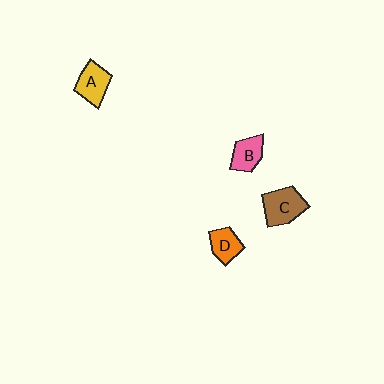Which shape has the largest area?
Shape C (brown).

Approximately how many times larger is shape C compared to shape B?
Approximately 1.4 times.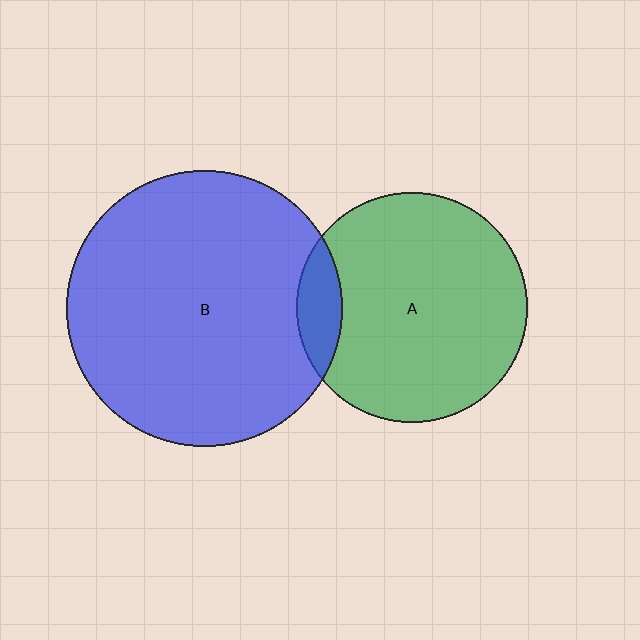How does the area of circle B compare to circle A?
Approximately 1.4 times.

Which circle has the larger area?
Circle B (blue).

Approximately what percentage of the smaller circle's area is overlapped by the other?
Approximately 10%.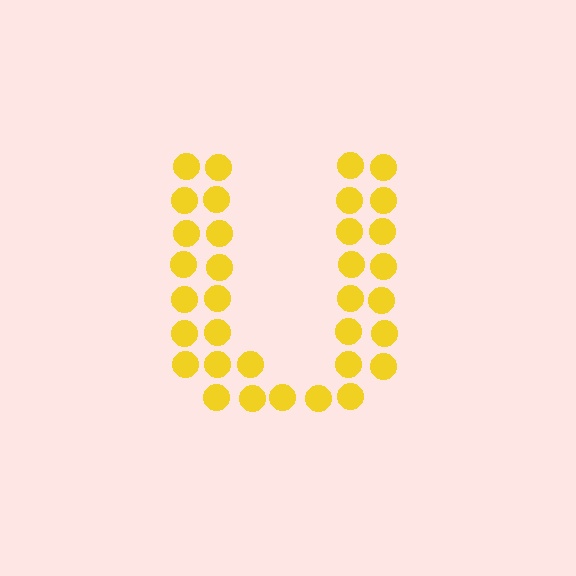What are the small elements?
The small elements are circles.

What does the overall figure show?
The overall figure shows the letter U.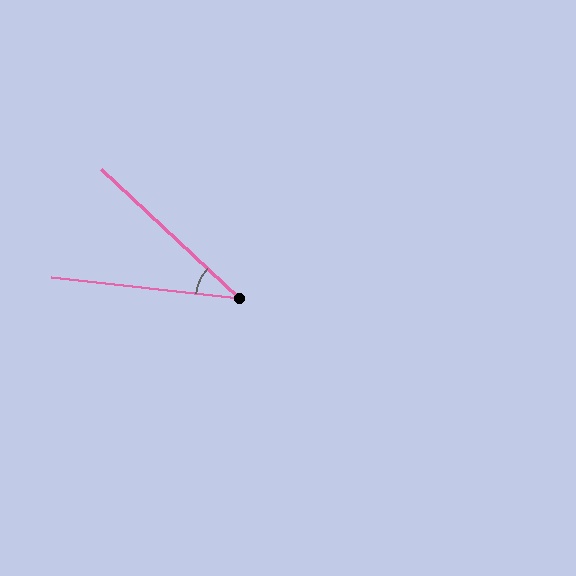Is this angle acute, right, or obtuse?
It is acute.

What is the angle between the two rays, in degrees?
Approximately 37 degrees.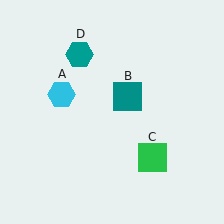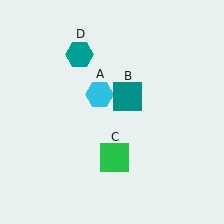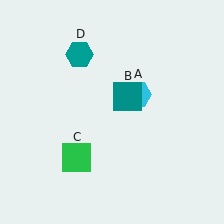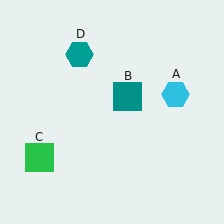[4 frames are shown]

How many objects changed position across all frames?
2 objects changed position: cyan hexagon (object A), green square (object C).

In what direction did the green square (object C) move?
The green square (object C) moved left.